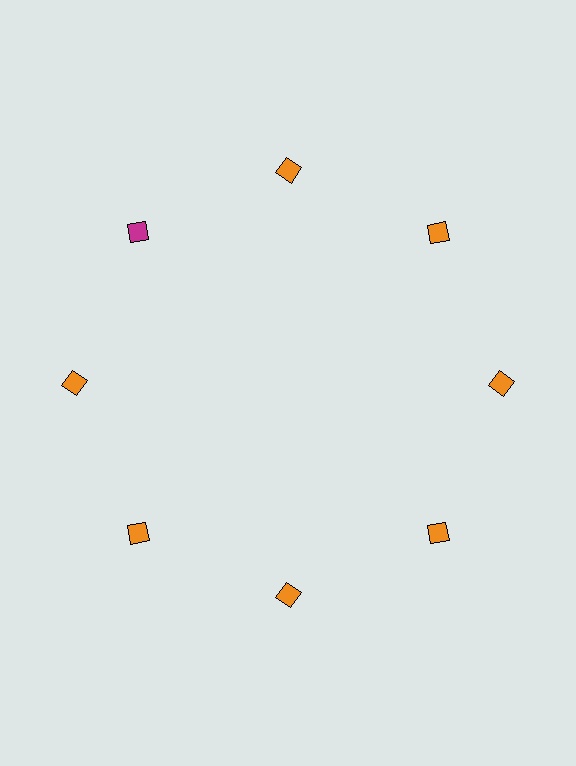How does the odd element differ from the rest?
It has a different color: magenta instead of orange.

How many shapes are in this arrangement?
There are 8 shapes arranged in a ring pattern.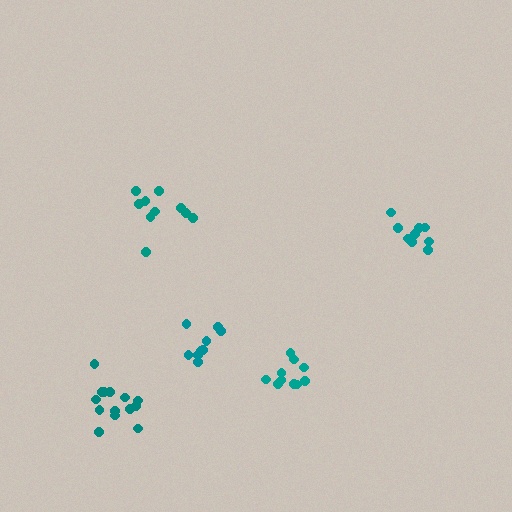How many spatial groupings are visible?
There are 5 spatial groupings.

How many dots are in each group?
Group 1: 10 dots, Group 2: 10 dots, Group 3: 9 dots, Group 4: 9 dots, Group 5: 14 dots (52 total).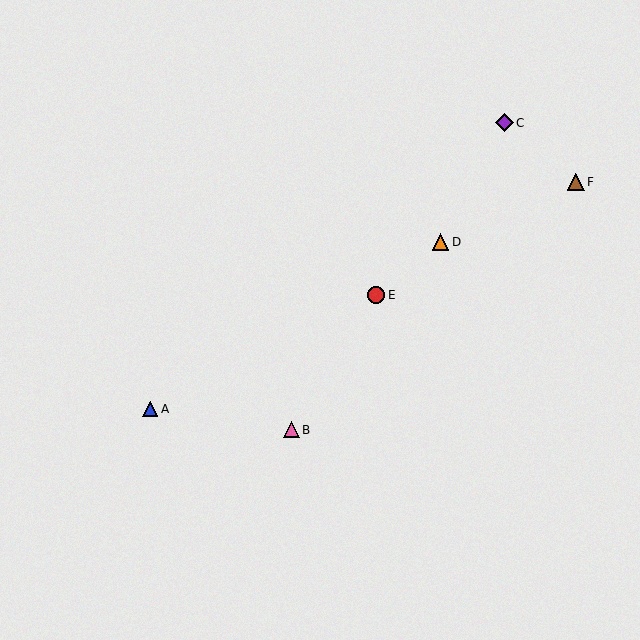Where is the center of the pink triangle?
The center of the pink triangle is at (291, 430).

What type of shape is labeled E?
Shape E is a red circle.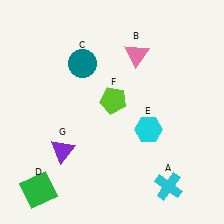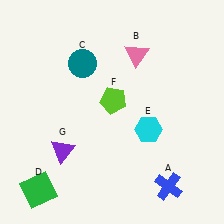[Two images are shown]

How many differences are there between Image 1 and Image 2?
There is 1 difference between the two images.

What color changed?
The cross (A) changed from cyan in Image 1 to blue in Image 2.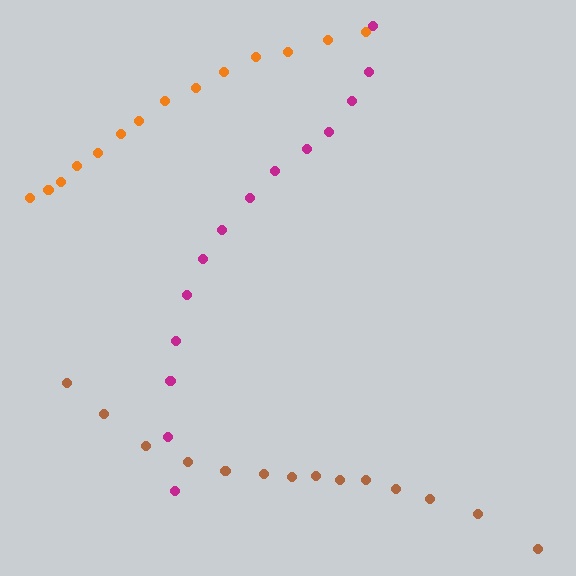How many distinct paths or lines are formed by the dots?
There are 3 distinct paths.